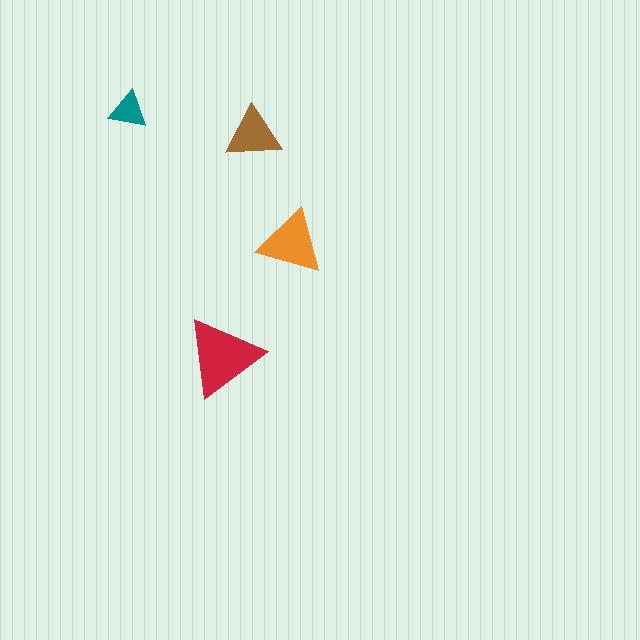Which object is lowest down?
The red triangle is bottommost.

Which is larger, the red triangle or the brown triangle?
The red one.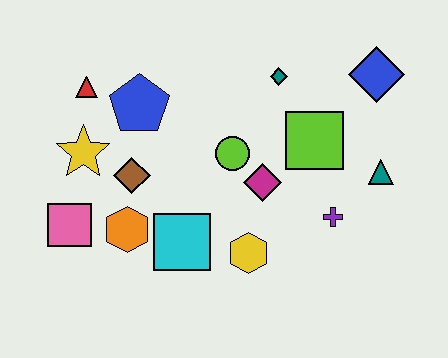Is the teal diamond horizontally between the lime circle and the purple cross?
Yes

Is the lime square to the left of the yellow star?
No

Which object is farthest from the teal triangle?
The pink square is farthest from the teal triangle.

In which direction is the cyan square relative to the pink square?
The cyan square is to the right of the pink square.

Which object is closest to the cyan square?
The orange hexagon is closest to the cyan square.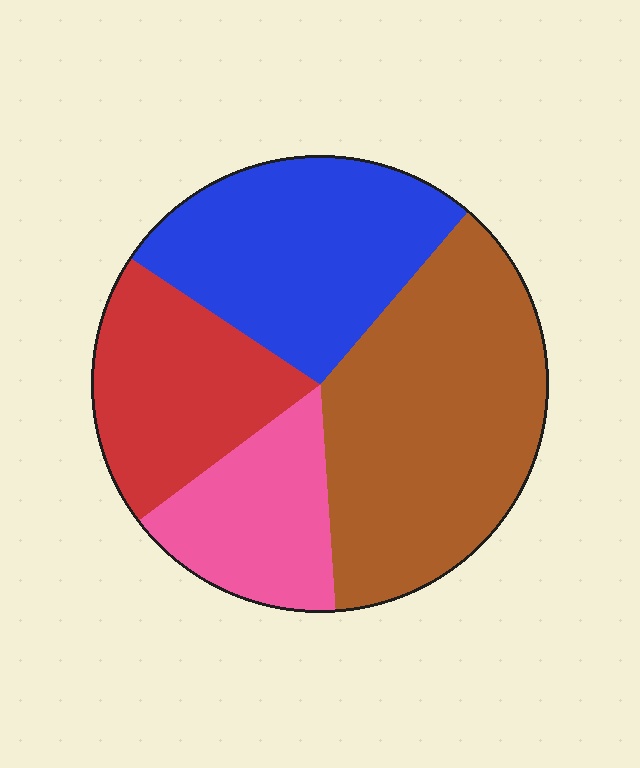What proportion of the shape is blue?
Blue covers 27% of the shape.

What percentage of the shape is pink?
Pink covers around 15% of the shape.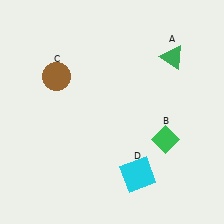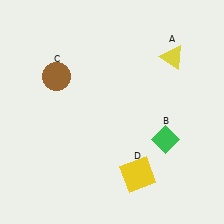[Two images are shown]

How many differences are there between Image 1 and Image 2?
There are 2 differences between the two images.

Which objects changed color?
A changed from green to yellow. D changed from cyan to yellow.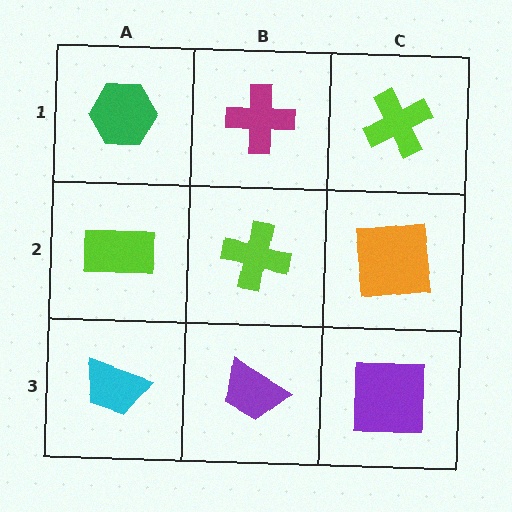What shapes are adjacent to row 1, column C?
An orange square (row 2, column C), a magenta cross (row 1, column B).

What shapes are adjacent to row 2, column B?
A magenta cross (row 1, column B), a purple trapezoid (row 3, column B), a lime rectangle (row 2, column A), an orange square (row 2, column C).